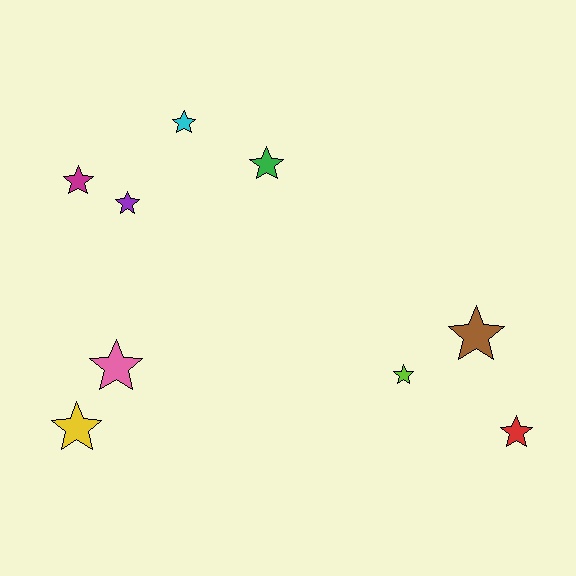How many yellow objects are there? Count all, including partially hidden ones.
There is 1 yellow object.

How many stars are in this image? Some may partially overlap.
There are 9 stars.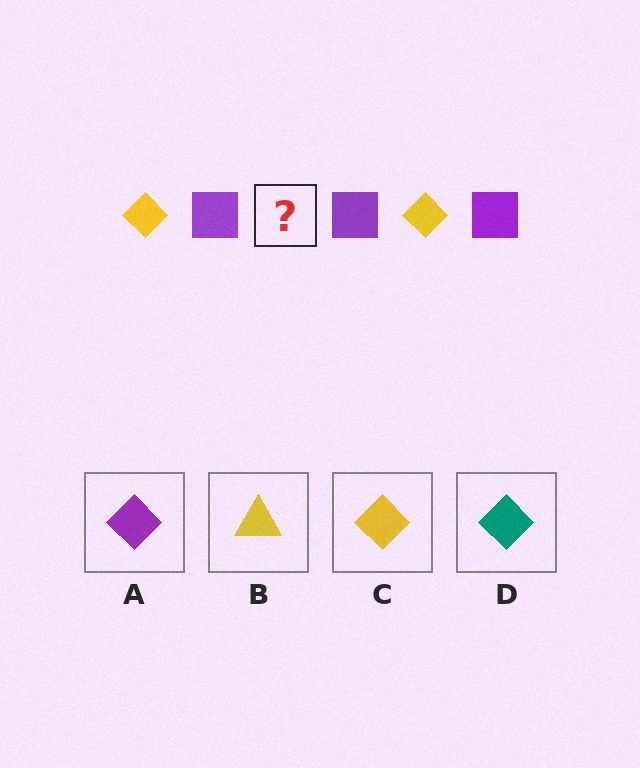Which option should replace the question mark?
Option C.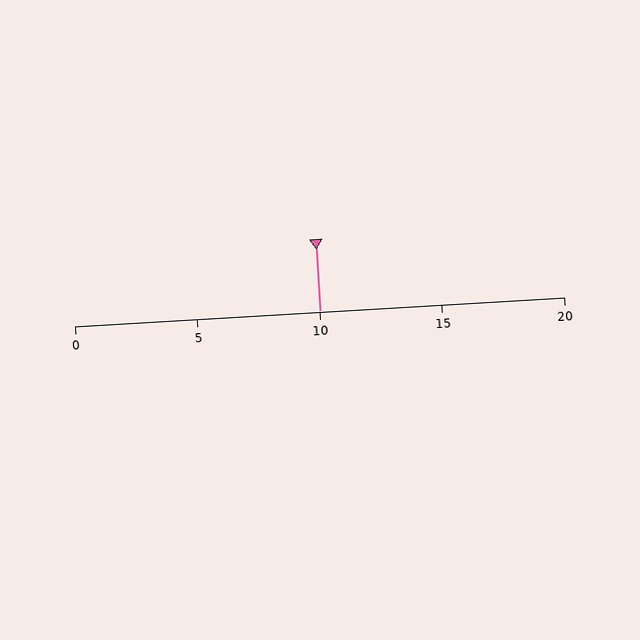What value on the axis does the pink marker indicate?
The marker indicates approximately 10.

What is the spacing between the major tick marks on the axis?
The major ticks are spaced 5 apart.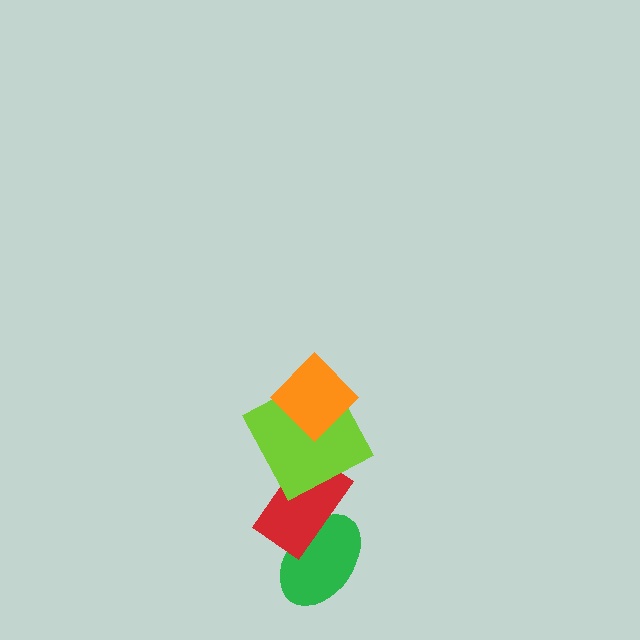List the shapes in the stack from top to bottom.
From top to bottom: the orange diamond, the lime square, the red rectangle, the green ellipse.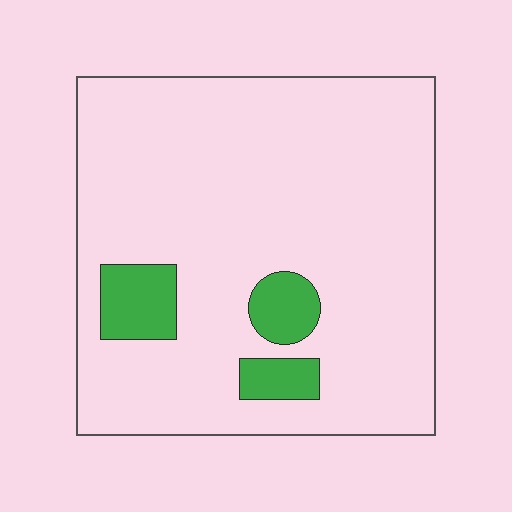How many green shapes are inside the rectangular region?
3.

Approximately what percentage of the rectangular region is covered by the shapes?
Approximately 10%.